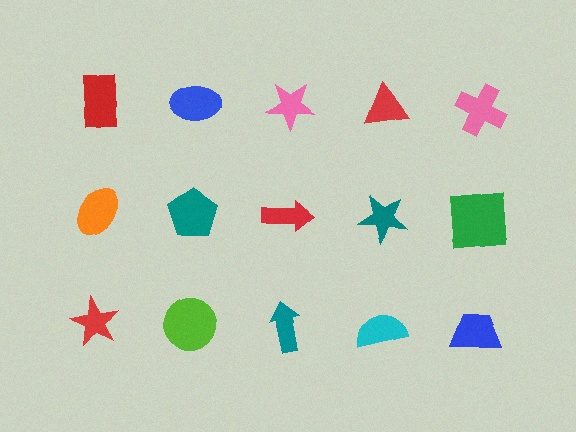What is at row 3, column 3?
A teal arrow.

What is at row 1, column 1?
A red rectangle.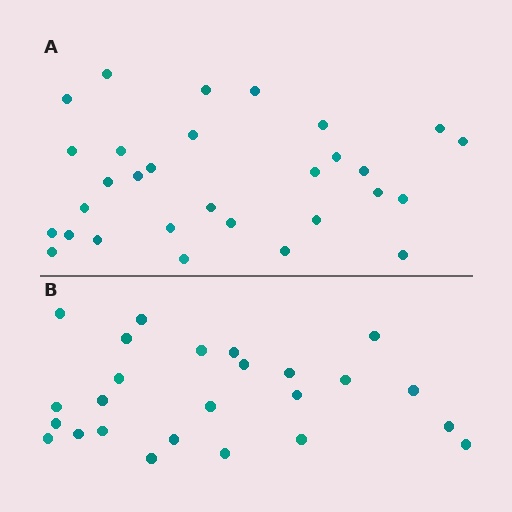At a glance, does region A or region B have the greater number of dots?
Region A (the top region) has more dots.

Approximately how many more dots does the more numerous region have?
Region A has about 5 more dots than region B.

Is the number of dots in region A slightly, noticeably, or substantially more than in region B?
Region A has only slightly more — the two regions are fairly close. The ratio is roughly 1.2 to 1.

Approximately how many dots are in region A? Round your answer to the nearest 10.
About 30 dots.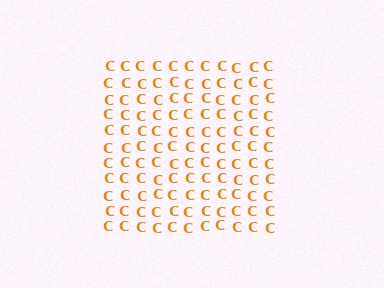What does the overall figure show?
The overall figure shows a square.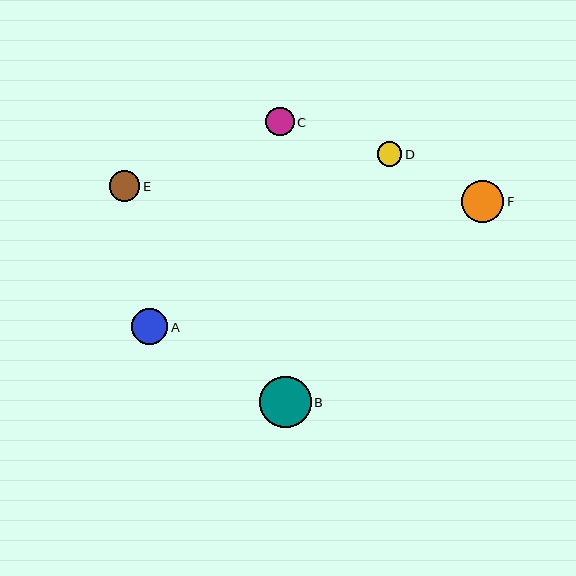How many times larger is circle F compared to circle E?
Circle F is approximately 1.4 times the size of circle E.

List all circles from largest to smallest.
From largest to smallest: B, F, A, E, C, D.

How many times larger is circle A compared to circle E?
Circle A is approximately 1.2 times the size of circle E.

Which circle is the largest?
Circle B is the largest with a size of approximately 52 pixels.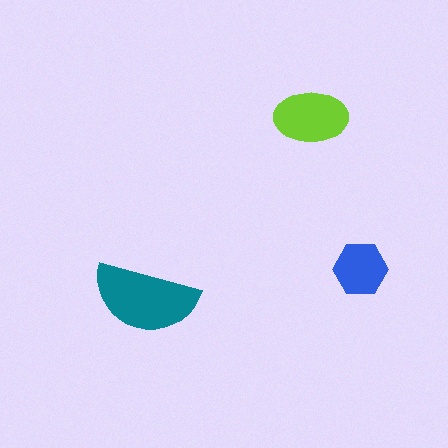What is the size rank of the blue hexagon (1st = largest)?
3rd.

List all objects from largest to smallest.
The teal semicircle, the lime ellipse, the blue hexagon.